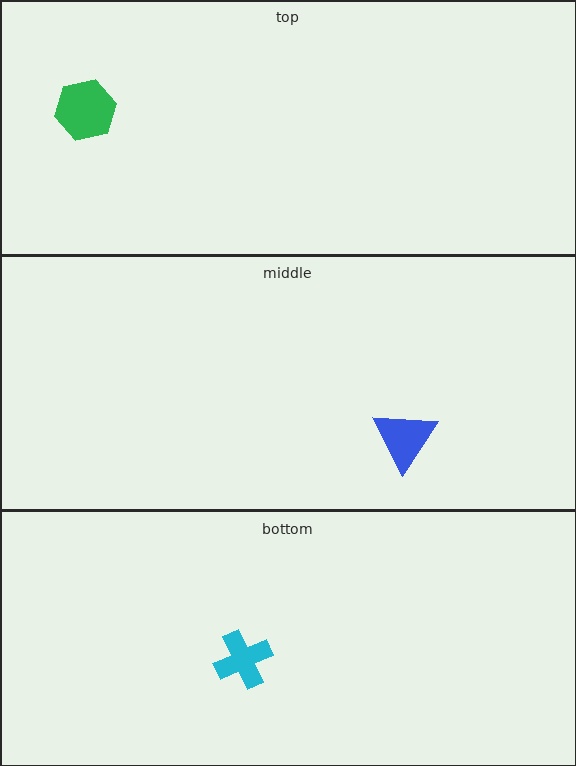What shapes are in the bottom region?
The cyan cross.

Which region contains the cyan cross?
The bottom region.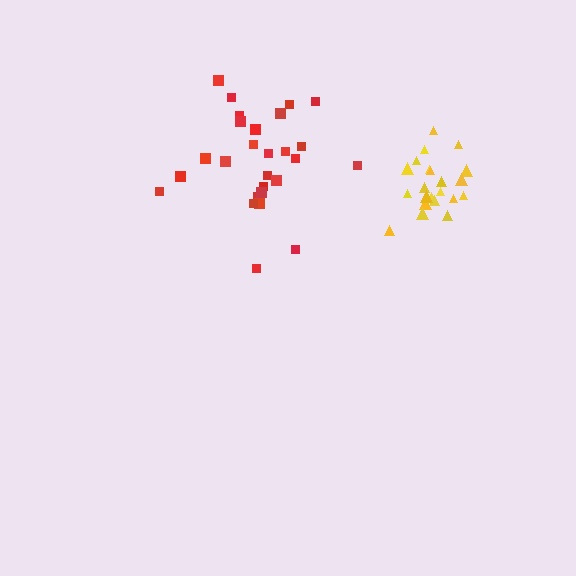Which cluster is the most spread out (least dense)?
Red.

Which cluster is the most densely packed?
Yellow.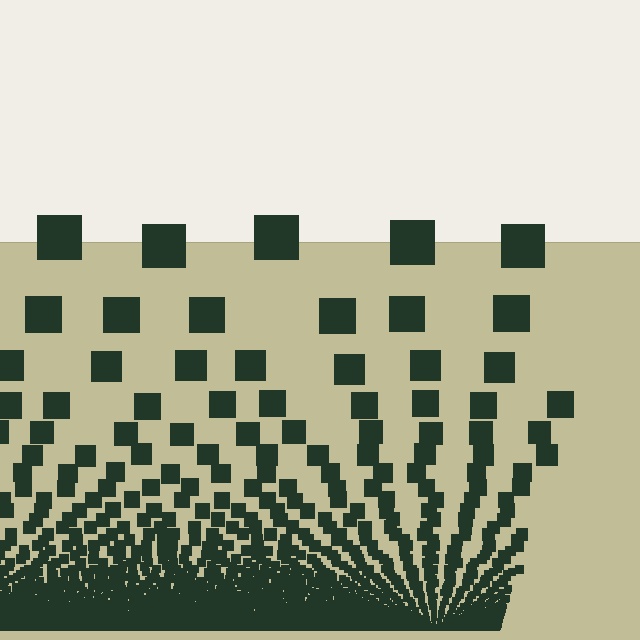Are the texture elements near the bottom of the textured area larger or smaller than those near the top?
Smaller. The gradient is inverted — elements near the bottom are smaller and denser.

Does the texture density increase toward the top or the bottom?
Density increases toward the bottom.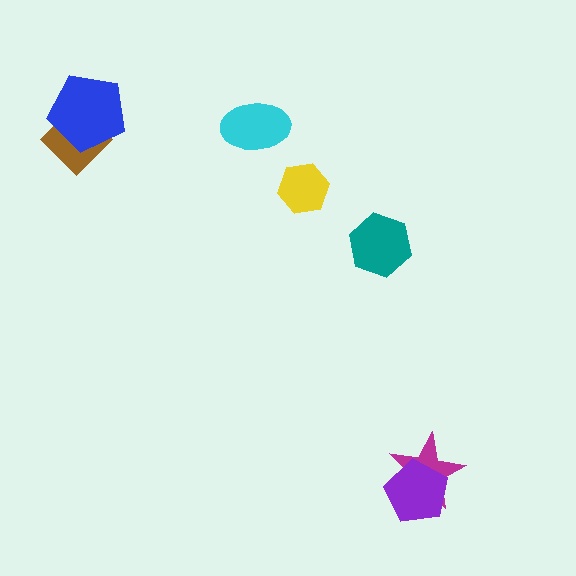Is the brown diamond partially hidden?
Yes, it is partially covered by another shape.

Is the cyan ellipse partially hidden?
No, no other shape covers it.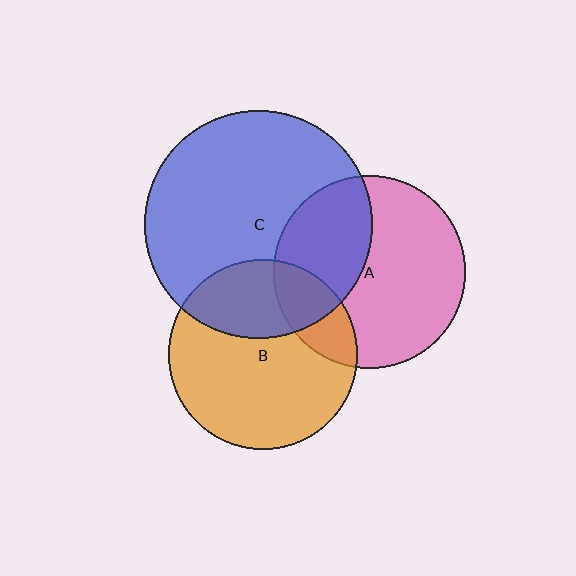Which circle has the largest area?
Circle C (blue).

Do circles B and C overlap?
Yes.